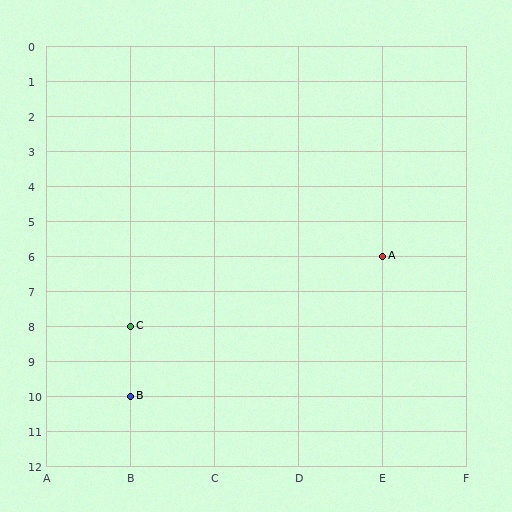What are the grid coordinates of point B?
Point B is at grid coordinates (B, 10).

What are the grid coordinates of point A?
Point A is at grid coordinates (E, 6).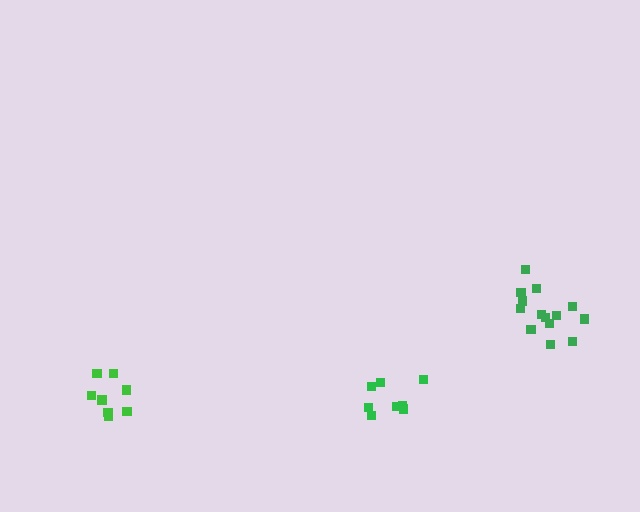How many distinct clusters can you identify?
There are 3 distinct clusters.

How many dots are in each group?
Group 1: 14 dots, Group 2: 8 dots, Group 3: 8 dots (30 total).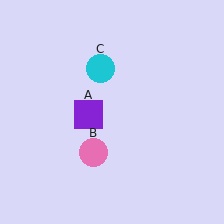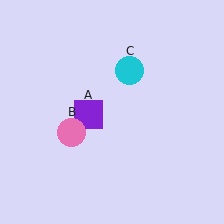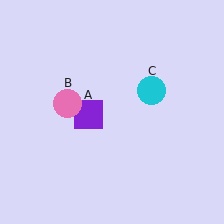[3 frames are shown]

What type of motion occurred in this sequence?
The pink circle (object B), cyan circle (object C) rotated clockwise around the center of the scene.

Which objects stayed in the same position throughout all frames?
Purple square (object A) remained stationary.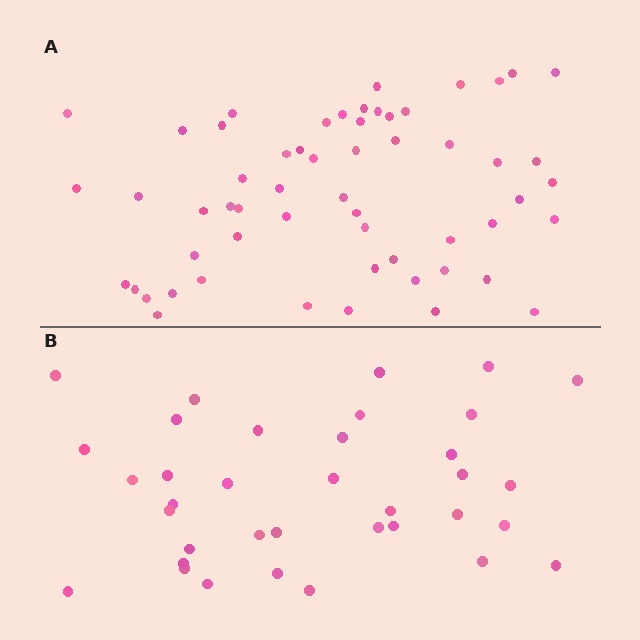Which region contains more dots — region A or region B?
Region A (the top region) has more dots.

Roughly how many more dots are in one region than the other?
Region A has approximately 20 more dots than region B.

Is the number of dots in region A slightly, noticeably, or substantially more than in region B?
Region A has substantially more. The ratio is roughly 1.6 to 1.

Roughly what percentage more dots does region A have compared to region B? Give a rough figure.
About 60% more.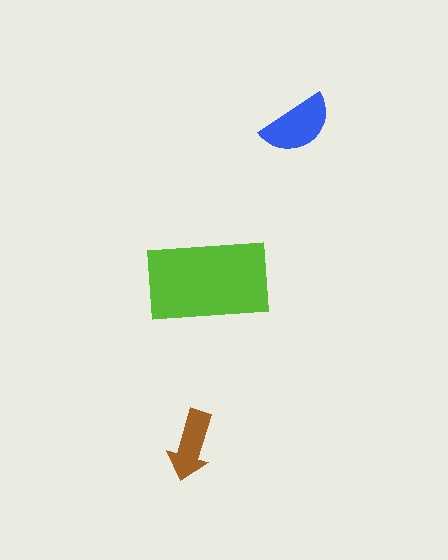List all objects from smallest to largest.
The brown arrow, the blue semicircle, the lime rectangle.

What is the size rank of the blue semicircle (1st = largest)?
2nd.